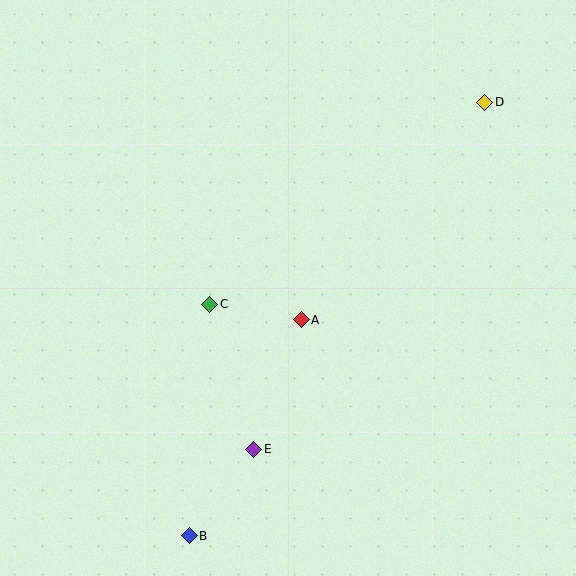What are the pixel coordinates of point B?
Point B is at (189, 536).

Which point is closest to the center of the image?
Point A at (301, 320) is closest to the center.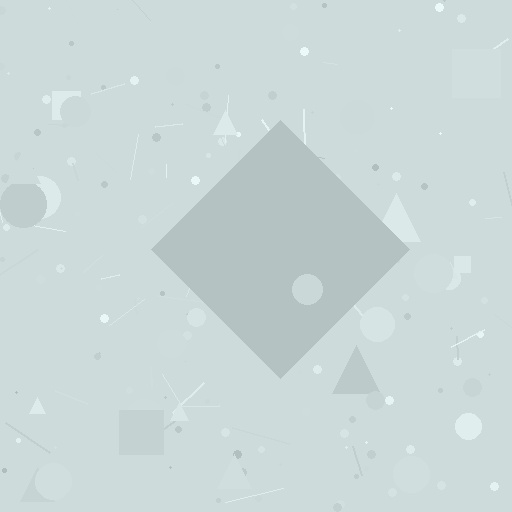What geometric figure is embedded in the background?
A diamond is embedded in the background.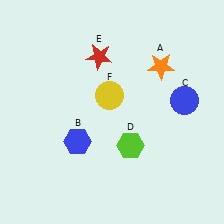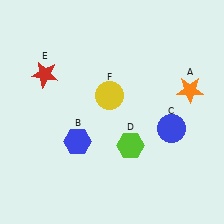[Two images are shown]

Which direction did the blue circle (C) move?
The blue circle (C) moved down.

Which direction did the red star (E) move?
The red star (E) moved left.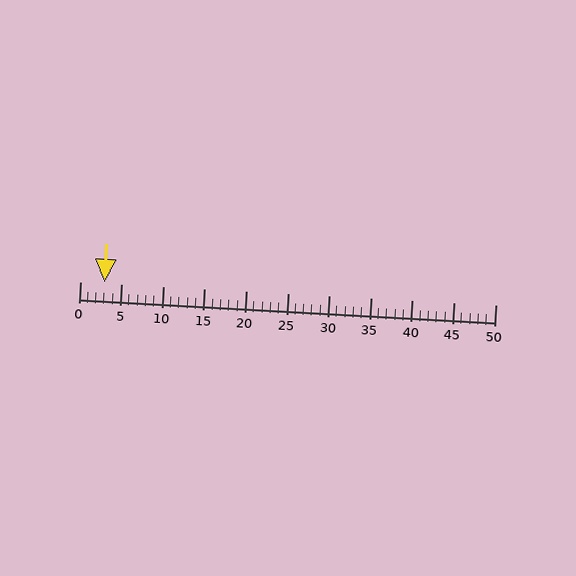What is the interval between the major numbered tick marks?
The major tick marks are spaced 5 units apart.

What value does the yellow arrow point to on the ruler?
The yellow arrow points to approximately 3.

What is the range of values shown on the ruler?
The ruler shows values from 0 to 50.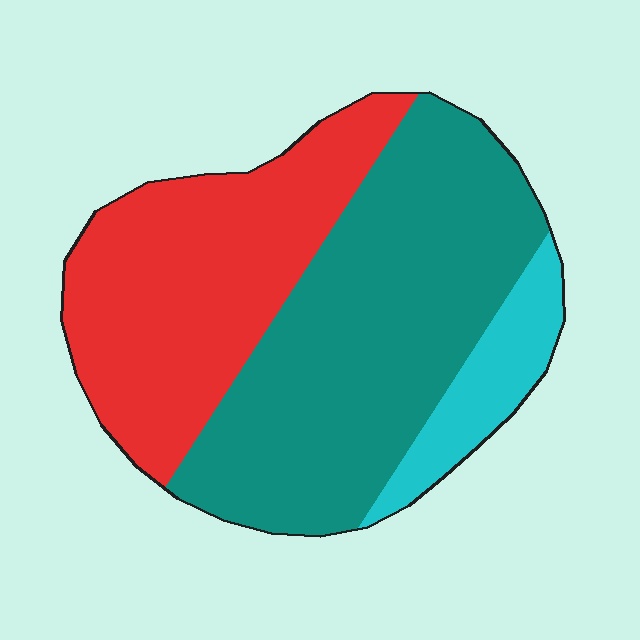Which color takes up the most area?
Teal, at roughly 50%.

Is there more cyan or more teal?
Teal.